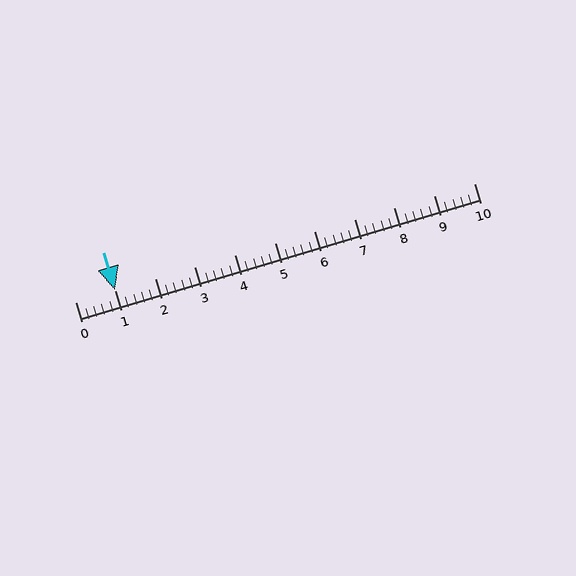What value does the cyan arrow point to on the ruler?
The cyan arrow points to approximately 1.0.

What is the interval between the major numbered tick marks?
The major tick marks are spaced 1 units apart.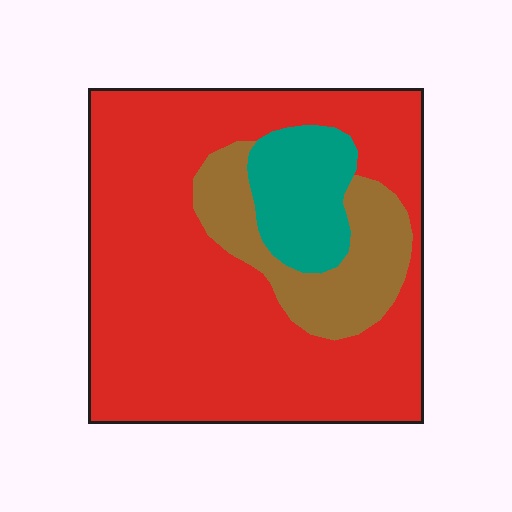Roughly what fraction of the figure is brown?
Brown covers around 15% of the figure.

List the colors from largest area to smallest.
From largest to smallest: red, brown, teal.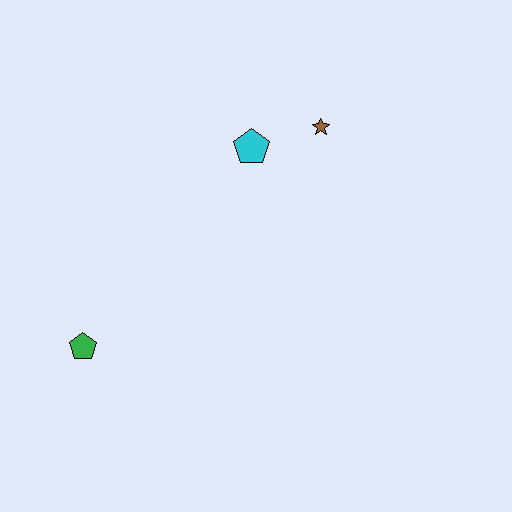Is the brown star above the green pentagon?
Yes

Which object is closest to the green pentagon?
The cyan pentagon is closest to the green pentagon.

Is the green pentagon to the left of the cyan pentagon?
Yes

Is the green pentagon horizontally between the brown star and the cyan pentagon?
No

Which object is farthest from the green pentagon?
The brown star is farthest from the green pentagon.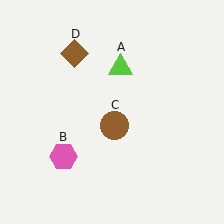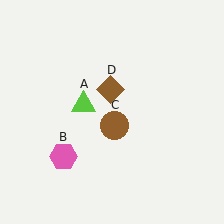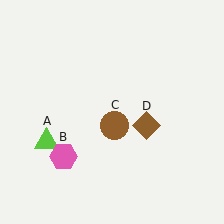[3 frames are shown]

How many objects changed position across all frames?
2 objects changed position: lime triangle (object A), brown diamond (object D).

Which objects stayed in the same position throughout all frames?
Pink hexagon (object B) and brown circle (object C) remained stationary.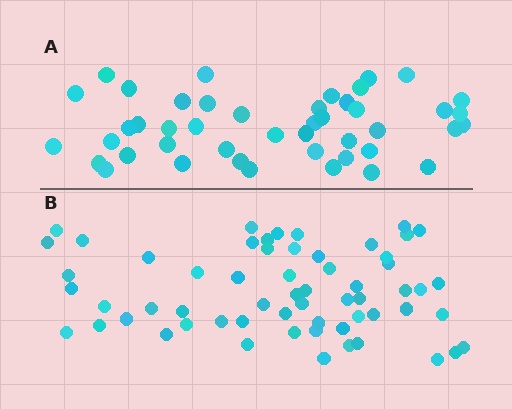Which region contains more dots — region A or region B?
Region B (the bottom region) has more dots.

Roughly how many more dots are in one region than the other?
Region B has approximately 15 more dots than region A.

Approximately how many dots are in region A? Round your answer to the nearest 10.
About 40 dots. (The exact count is 45, which rounds to 40.)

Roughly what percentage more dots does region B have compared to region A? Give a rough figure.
About 35% more.